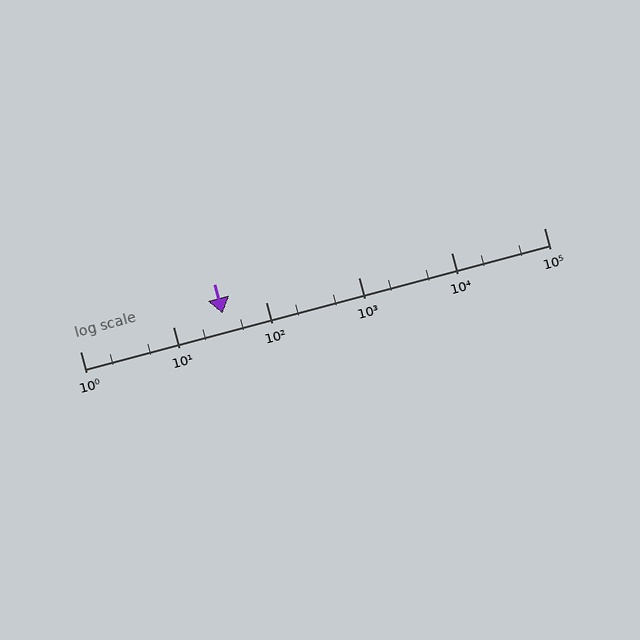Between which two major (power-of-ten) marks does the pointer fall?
The pointer is between 10 and 100.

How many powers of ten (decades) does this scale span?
The scale spans 5 decades, from 1 to 100000.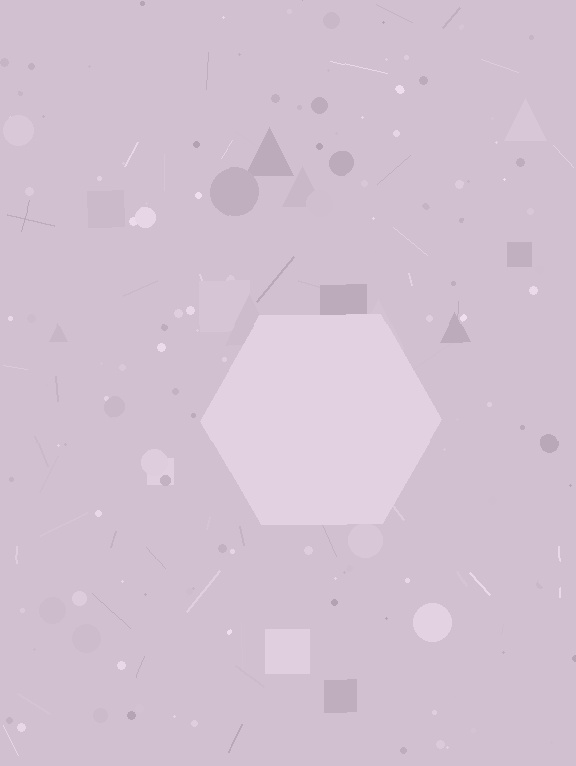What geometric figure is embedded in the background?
A hexagon is embedded in the background.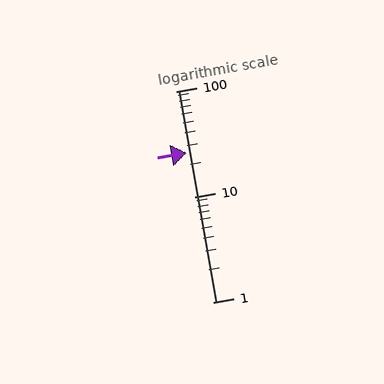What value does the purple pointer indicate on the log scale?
The pointer indicates approximately 26.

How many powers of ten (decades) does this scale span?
The scale spans 2 decades, from 1 to 100.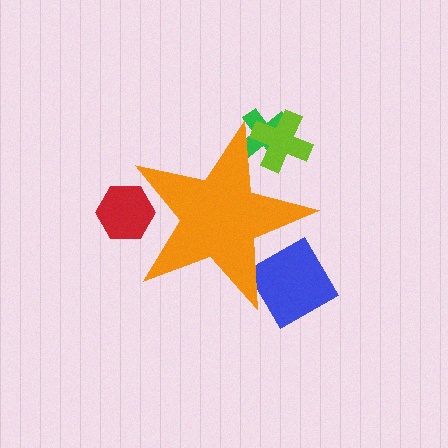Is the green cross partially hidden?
Yes, the green cross is partially hidden behind the orange star.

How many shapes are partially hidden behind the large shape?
4 shapes are partially hidden.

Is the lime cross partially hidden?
Yes, the lime cross is partially hidden behind the orange star.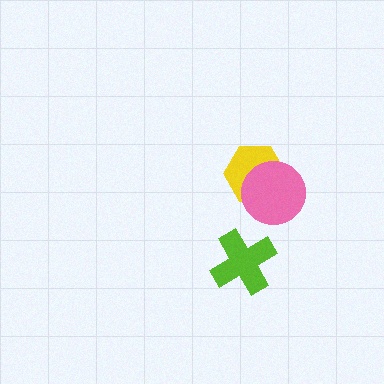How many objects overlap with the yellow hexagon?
1 object overlaps with the yellow hexagon.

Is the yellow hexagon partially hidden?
Yes, it is partially covered by another shape.